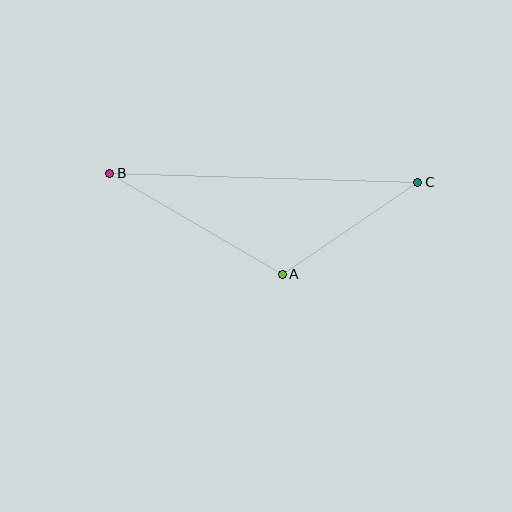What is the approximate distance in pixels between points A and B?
The distance between A and B is approximately 200 pixels.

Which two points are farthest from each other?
Points B and C are farthest from each other.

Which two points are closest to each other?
Points A and C are closest to each other.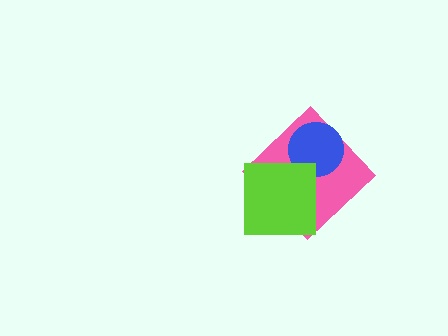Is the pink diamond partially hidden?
Yes, it is partially covered by another shape.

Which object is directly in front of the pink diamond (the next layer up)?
The blue circle is directly in front of the pink diamond.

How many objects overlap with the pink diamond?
2 objects overlap with the pink diamond.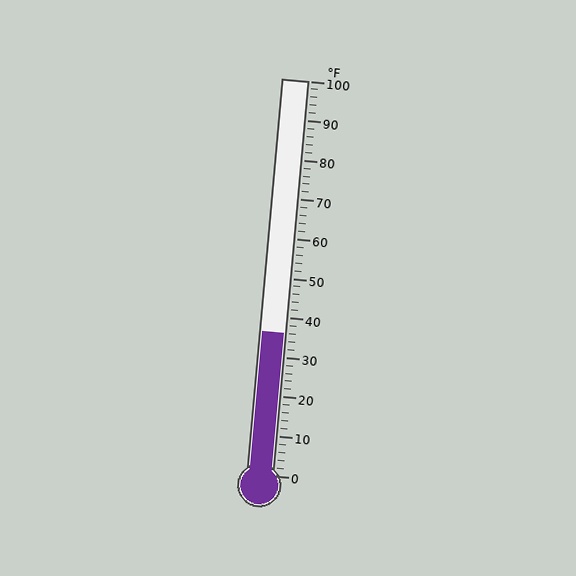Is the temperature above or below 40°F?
The temperature is below 40°F.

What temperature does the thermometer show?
The thermometer shows approximately 36°F.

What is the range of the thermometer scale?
The thermometer scale ranges from 0°F to 100°F.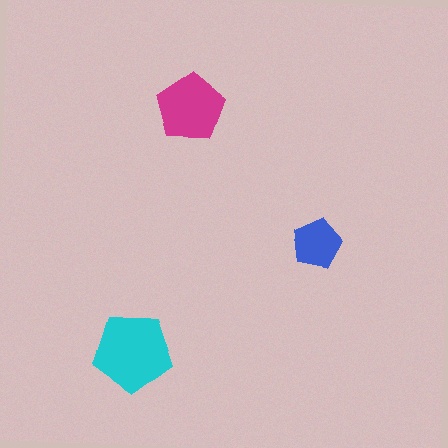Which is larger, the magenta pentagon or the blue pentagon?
The magenta one.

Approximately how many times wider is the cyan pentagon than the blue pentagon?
About 1.5 times wider.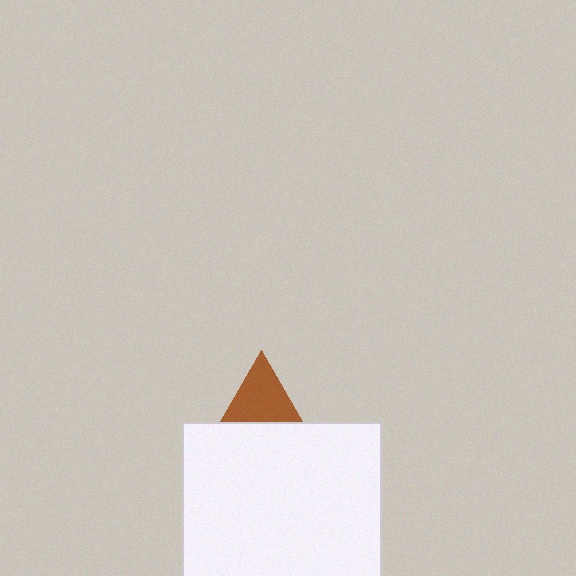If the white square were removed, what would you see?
You would see the complete brown triangle.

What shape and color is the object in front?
The object in front is a white square.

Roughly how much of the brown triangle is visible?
About half of it is visible (roughly 52%).